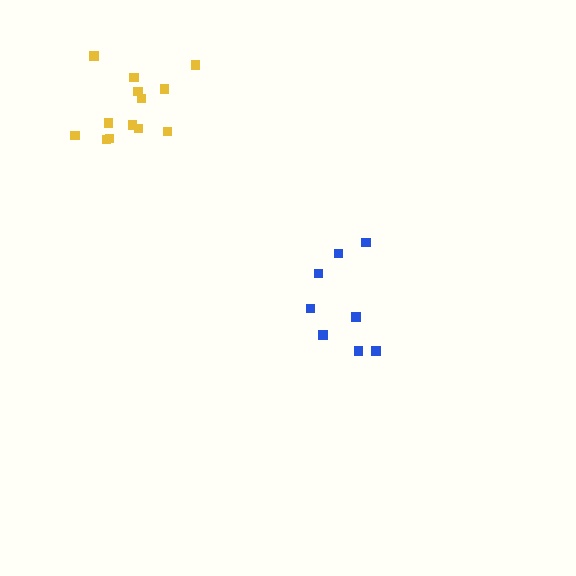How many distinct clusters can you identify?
There are 2 distinct clusters.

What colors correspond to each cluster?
The clusters are colored: yellow, blue.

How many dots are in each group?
Group 1: 13 dots, Group 2: 8 dots (21 total).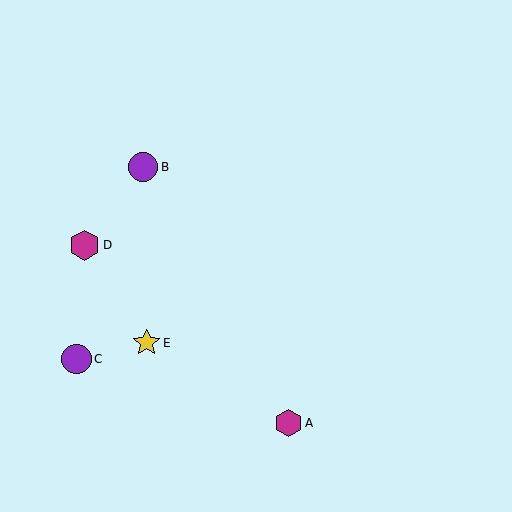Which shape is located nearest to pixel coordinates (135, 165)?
The purple circle (labeled B) at (143, 167) is nearest to that location.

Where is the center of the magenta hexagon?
The center of the magenta hexagon is at (289, 423).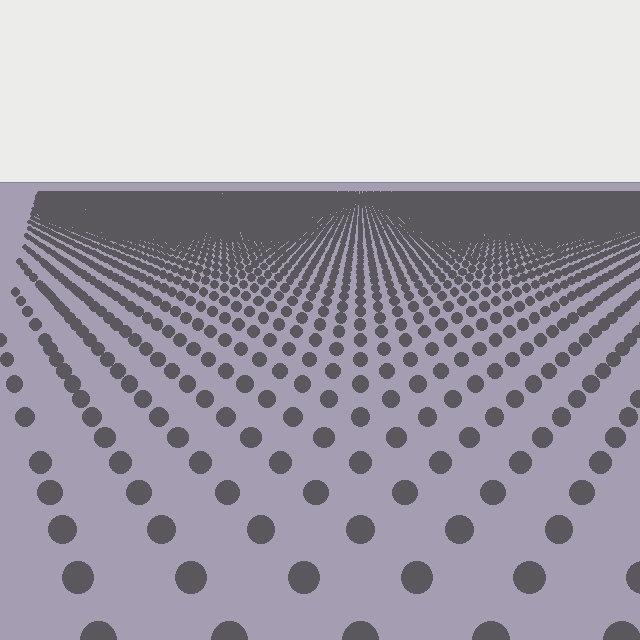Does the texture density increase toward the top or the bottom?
Density increases toward the top.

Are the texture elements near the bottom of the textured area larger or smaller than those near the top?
Larger. Near the bottom, elements are closer to the viewer and appear at a bigger on-screen size.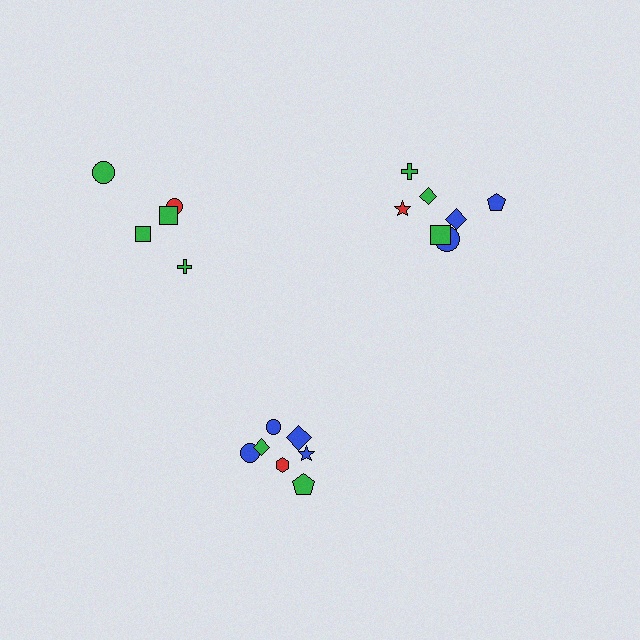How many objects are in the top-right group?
There are 7 objects.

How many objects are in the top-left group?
There are 5 objects.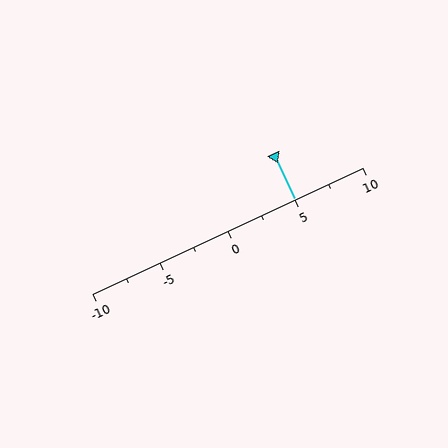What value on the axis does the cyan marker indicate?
The marker indicates approximately 5.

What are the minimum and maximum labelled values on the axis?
The axis runs from -10 to 10.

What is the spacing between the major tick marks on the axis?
The major ticks are spaced 5 apart.